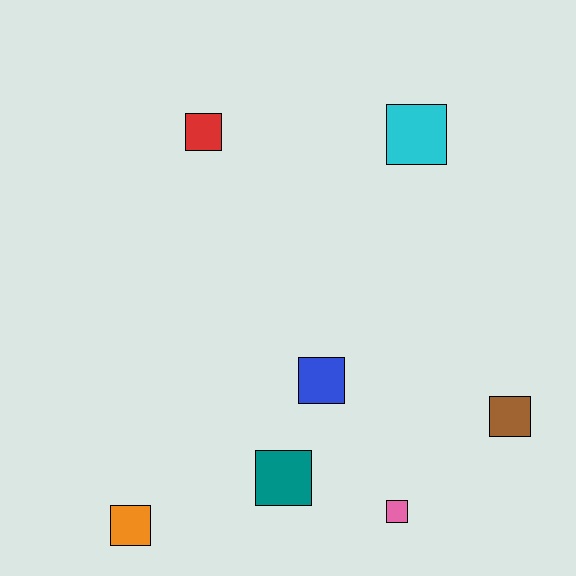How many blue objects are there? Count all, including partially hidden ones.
There is 1 blue object.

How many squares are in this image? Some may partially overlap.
There are 7 squares.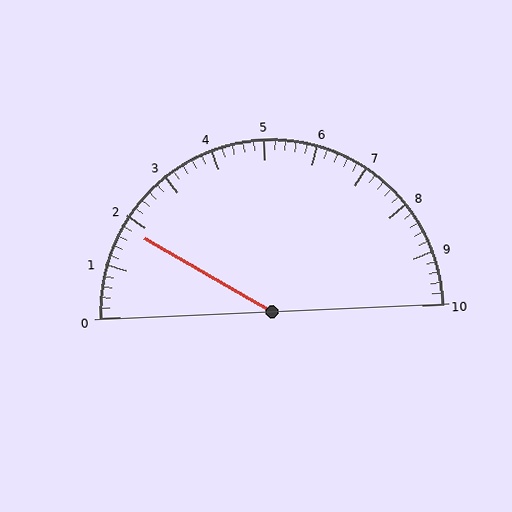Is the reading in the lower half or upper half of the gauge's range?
The reading is in the lower half of the range (0 to 10).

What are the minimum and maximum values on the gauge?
The gauge ranges from 0 to 10.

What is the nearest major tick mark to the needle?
The nearest major tick mark is 2.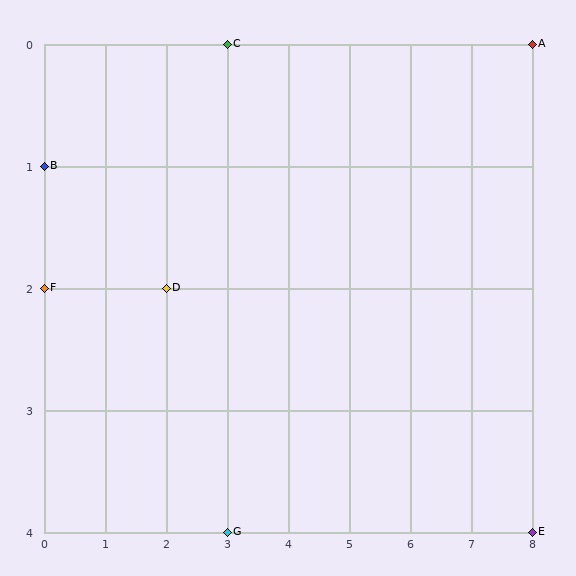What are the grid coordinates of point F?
Point F is at grid coordinates (0, 2).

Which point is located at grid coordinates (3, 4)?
Point G is at (3, 4).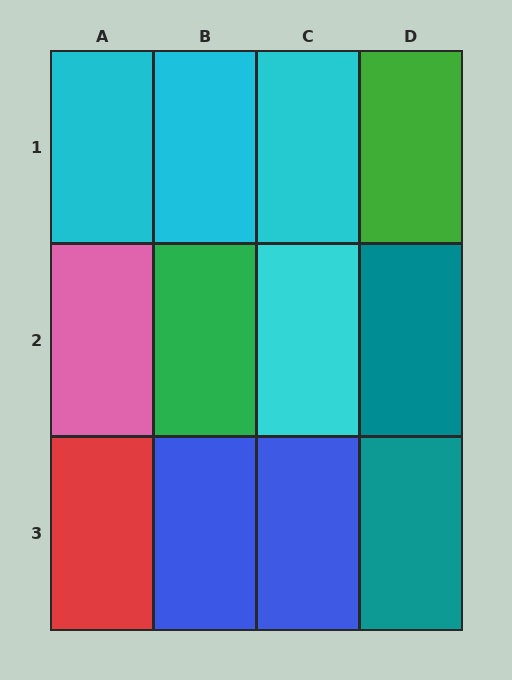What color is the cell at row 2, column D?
Teal.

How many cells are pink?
1 cell is pink.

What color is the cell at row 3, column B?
Blue.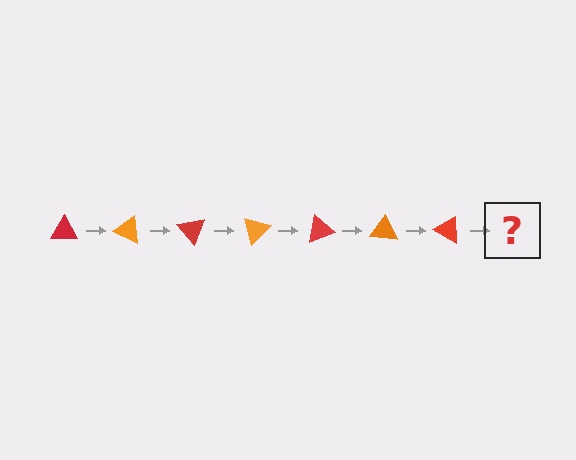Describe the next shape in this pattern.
It should be an orange triangle, rotated 175 degrees from the start.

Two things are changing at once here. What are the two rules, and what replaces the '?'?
The two rules are that it rotates 25 degrees each step and the color cycles through red and orange. The '?' should be an orange triangle, rotated 175 degrees from the start.